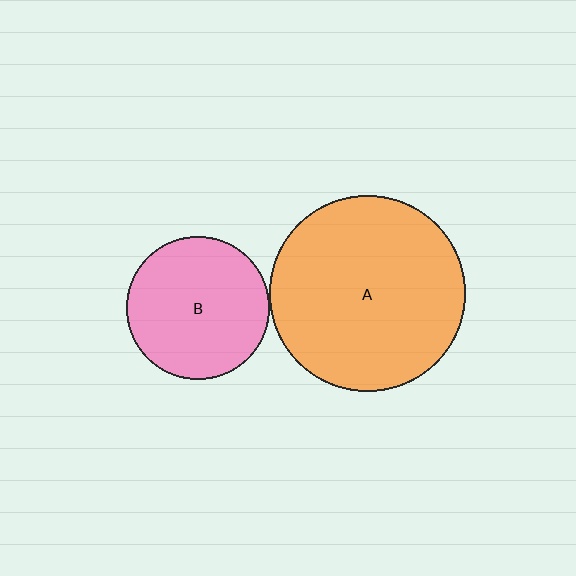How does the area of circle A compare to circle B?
Approximately 1.9 times.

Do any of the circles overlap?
No, none of the circles overlap.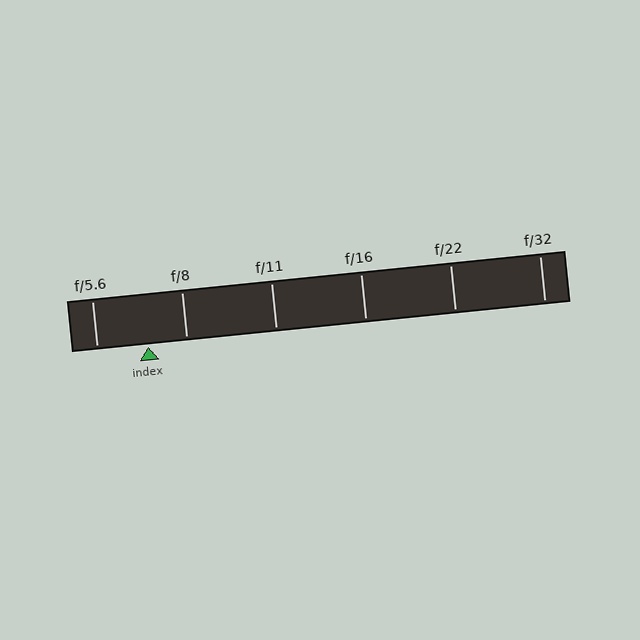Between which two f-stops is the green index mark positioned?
The index mark is between f/5.6 and f/8.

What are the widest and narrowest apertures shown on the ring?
The widest aperture shown is f/5.6 and the narrowest is f/32.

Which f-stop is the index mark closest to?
The index mark is closest to f/8.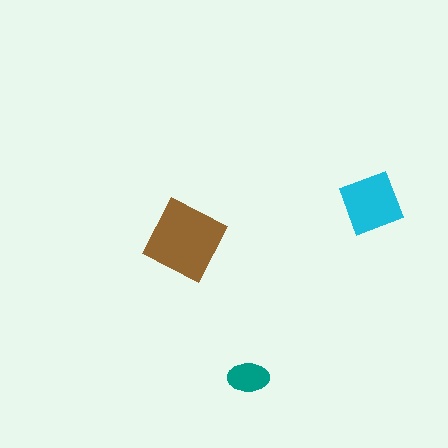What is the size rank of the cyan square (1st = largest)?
2nd.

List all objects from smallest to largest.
The teal ellipse, the cyan square, the brown diamond.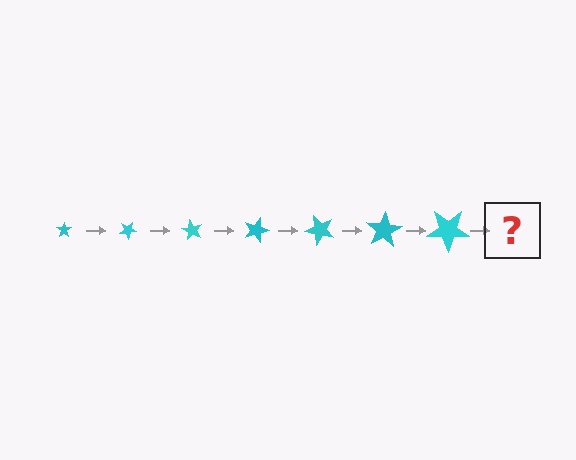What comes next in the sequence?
The next element should be a star, larger than the previous one and rotated 210 degrees from the start.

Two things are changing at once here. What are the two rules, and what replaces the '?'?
The two rules are that the star grows larger each step and it rotates 30 degrees each step. The '?' should be a star, larger than the previous one and rotated 210 degrees from the start.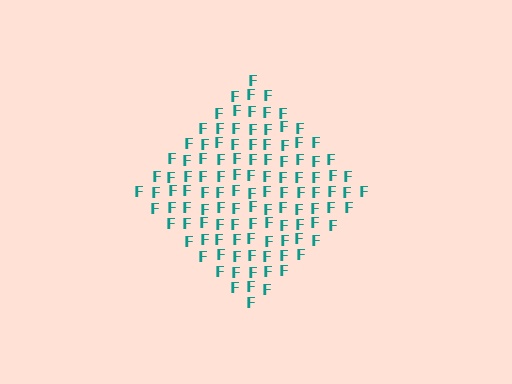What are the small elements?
The small elements are letter F's.